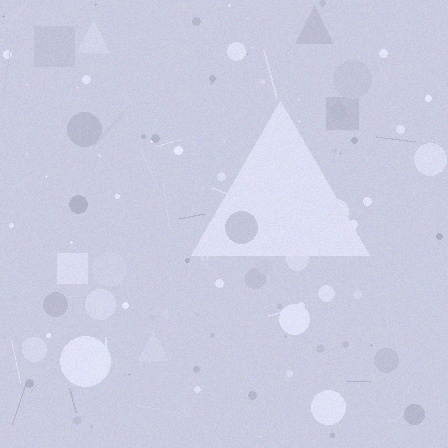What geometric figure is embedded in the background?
A triangle is embedded in the background.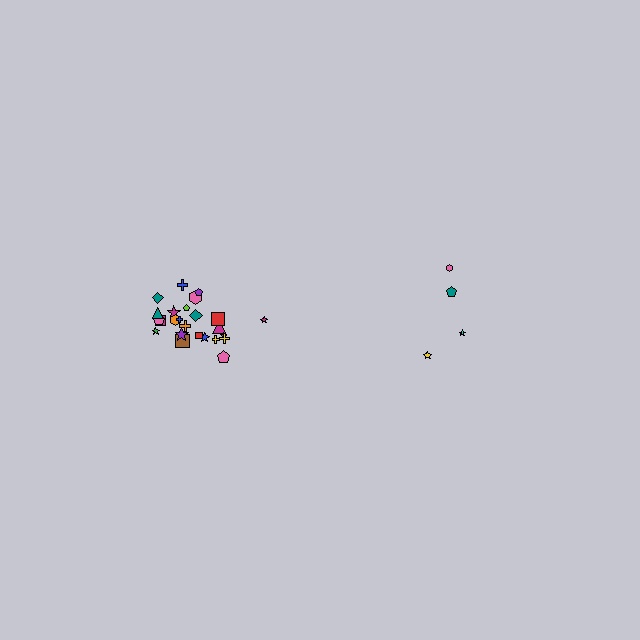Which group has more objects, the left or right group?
The left group.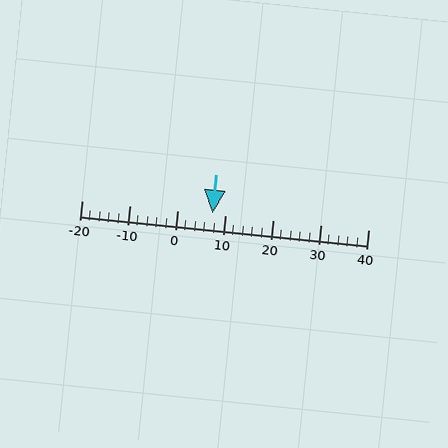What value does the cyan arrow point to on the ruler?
The cyan arrow points to approximately 7.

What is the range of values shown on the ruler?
The ruler shows values from -20 to 40.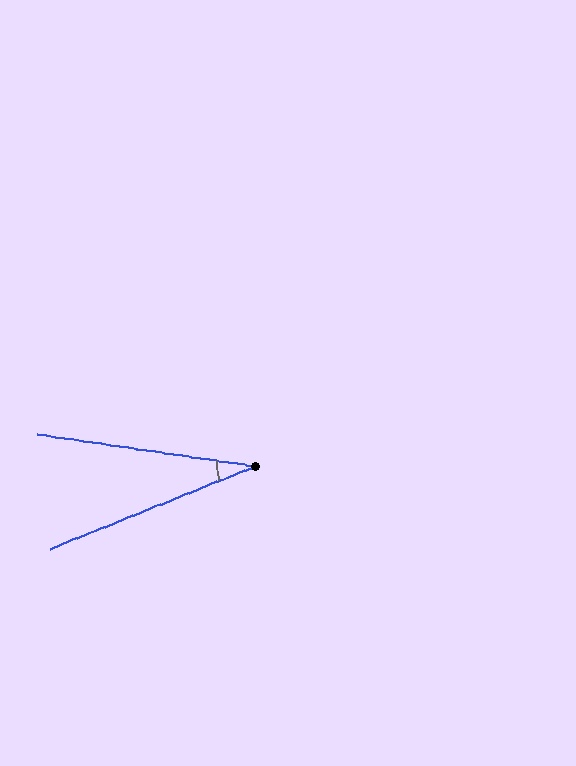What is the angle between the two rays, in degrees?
Approximately 30 degrees.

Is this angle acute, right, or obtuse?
It is acute.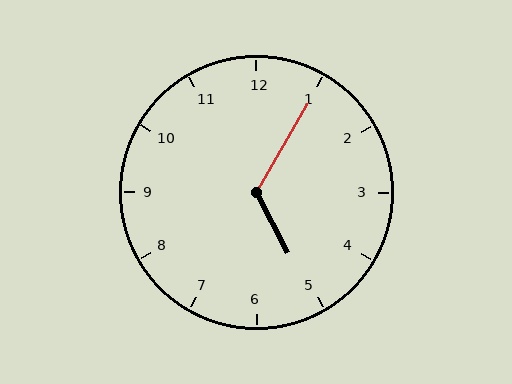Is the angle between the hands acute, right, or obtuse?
It is obtuse.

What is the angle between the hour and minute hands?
Approximately 122 degrees.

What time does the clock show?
5:05.